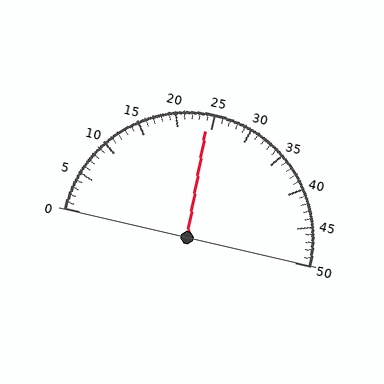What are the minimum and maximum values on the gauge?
The gauge ranges from 0 to 50.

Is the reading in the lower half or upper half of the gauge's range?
The reading is in the lower half of the range (0 to 50).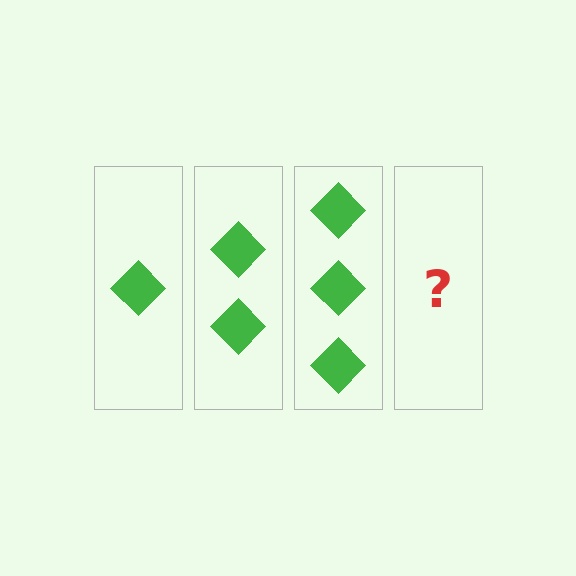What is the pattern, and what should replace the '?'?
The pattern is that each step adds one more diamond. The '?' should be 4 diamonds.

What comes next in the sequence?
The next element should be 4 diamonds.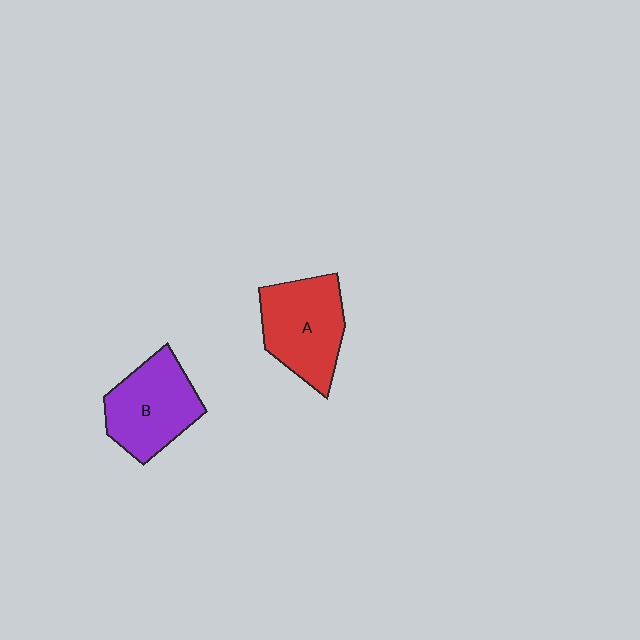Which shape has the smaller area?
Shape B (purple).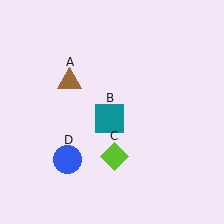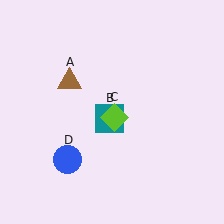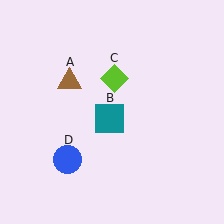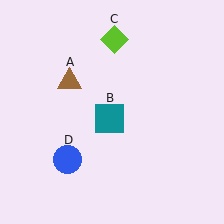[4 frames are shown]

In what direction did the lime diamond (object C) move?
The lime diamond (object C) moved up.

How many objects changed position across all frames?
1 object changed position: lime diamond (object C).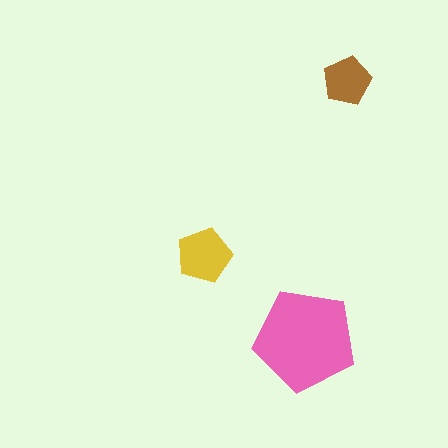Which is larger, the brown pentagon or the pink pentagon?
The pink one.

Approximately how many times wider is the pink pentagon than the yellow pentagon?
About 2 times wider.